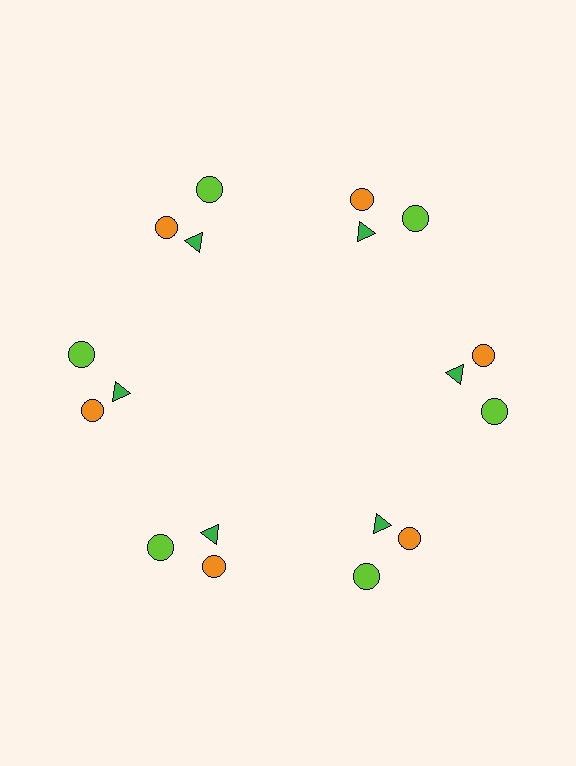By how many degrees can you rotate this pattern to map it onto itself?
The pattern maps onto itself every 60 degrees of rotation.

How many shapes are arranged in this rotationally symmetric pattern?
There are 18 shapes, arranged in 6 groups of 3.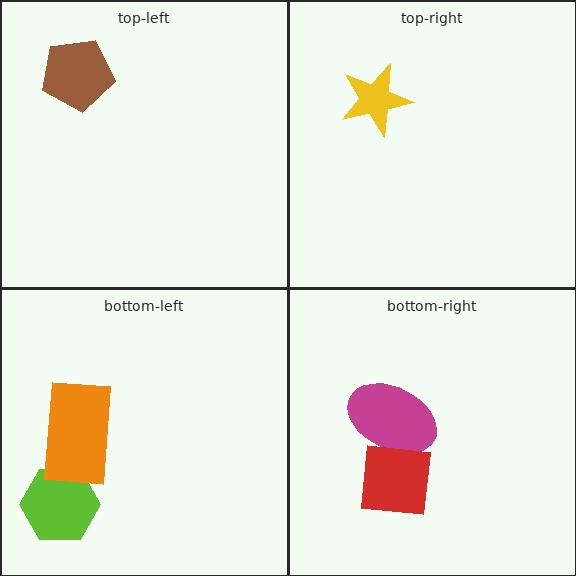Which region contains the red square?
The bottom-right region.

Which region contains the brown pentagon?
The top-left region.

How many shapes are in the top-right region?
1.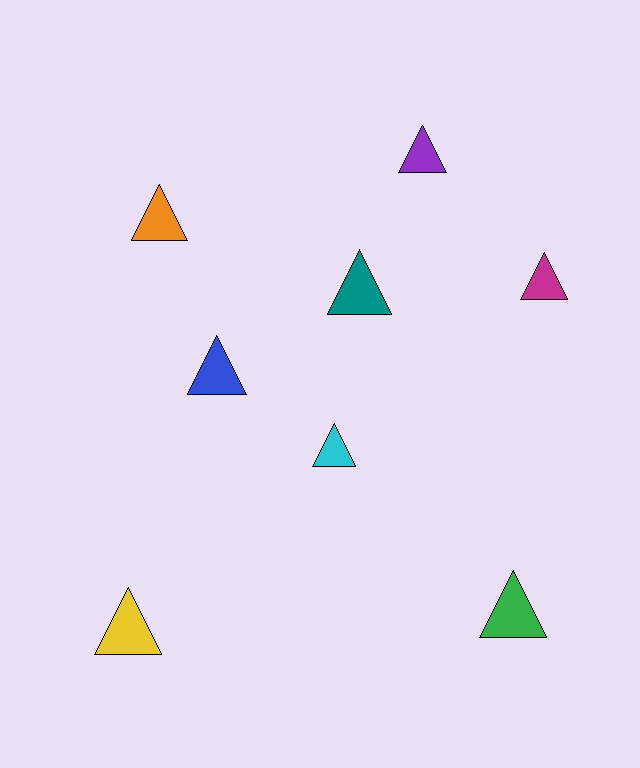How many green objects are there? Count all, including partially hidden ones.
There is 1 green object.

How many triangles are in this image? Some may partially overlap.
There are 8 triangles.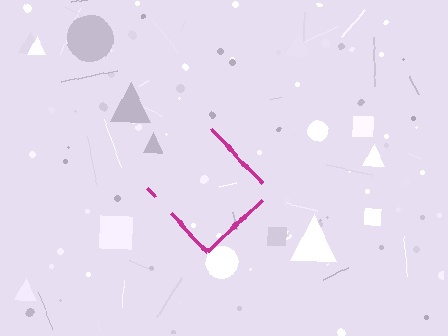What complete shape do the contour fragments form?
The contour fragments form a diamond.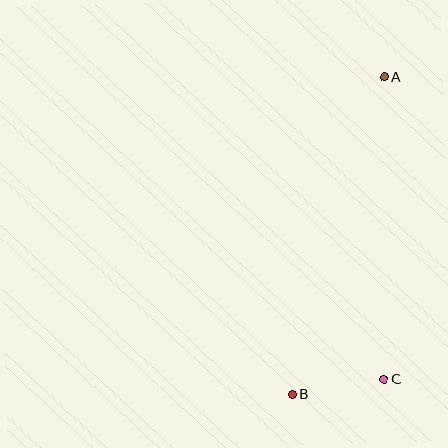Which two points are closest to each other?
Points B and C are closest to each other.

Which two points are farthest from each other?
Points A and B are farthest from each other.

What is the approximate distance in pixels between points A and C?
The distance between A and C is approximately 302 pixels.